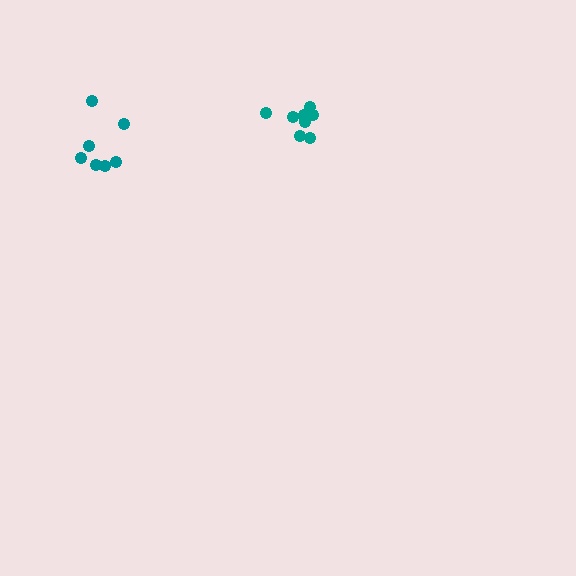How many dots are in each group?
Group 1: 7 dots, Group 2: 8 dots (15 total).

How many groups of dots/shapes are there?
There are 2 groups.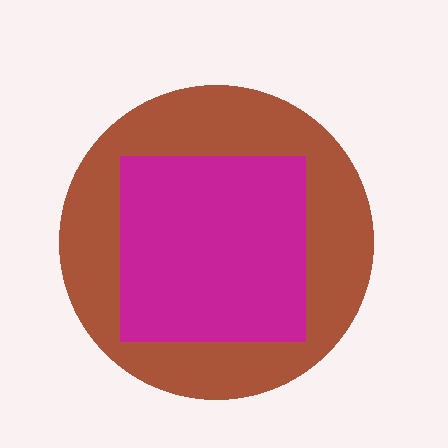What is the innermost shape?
The magenta square.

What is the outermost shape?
The brown circle.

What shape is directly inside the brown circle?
The magenta square.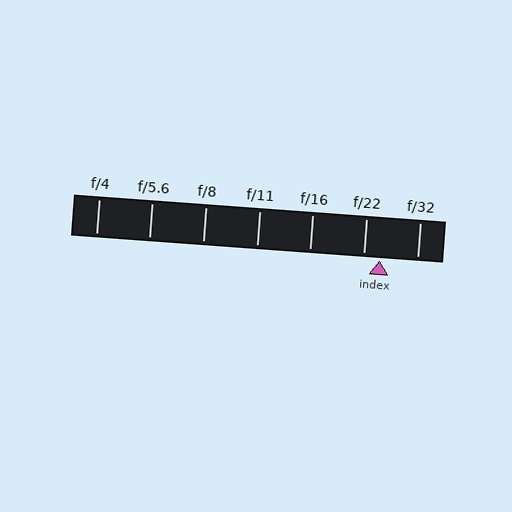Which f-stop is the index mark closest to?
The index mark is closest to f/22.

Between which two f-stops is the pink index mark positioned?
The index mark is between f/22 and f/32.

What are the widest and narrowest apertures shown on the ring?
The widest aperture shown is f/4 and the narrowest is f/32.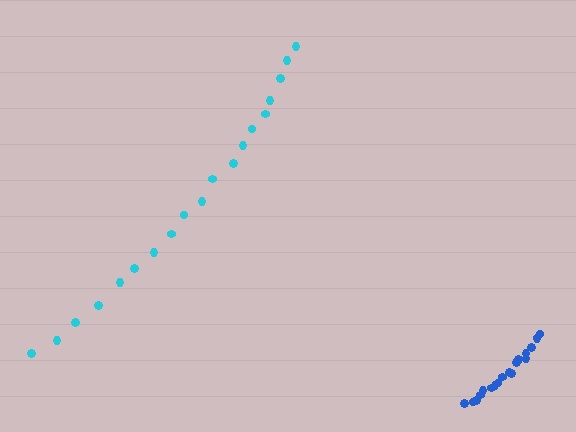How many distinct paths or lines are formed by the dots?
There are 2 distinct paths.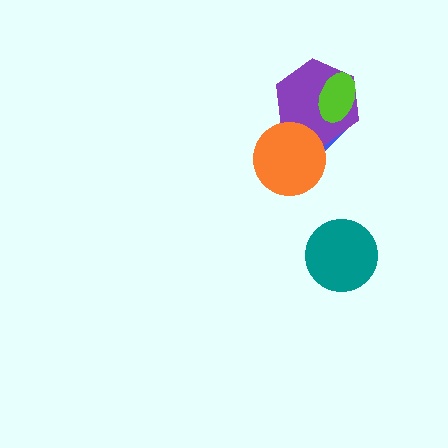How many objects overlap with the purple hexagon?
3 objects overlap with the purple hexagon.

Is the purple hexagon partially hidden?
Yes, it is partially covered by another shape.